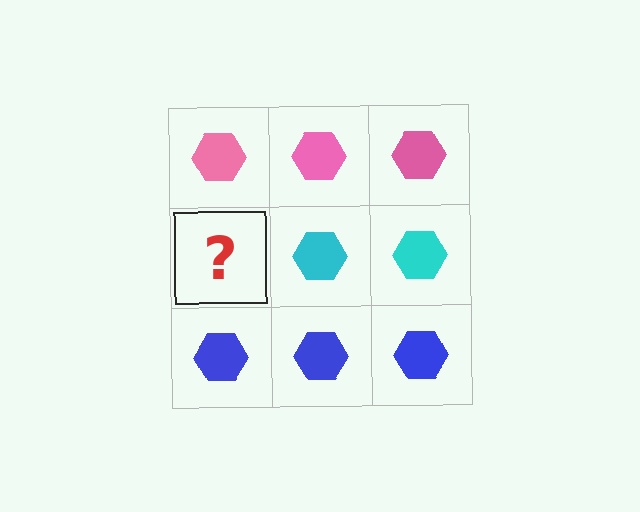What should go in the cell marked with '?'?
The missing cell should contain a cyan hexagon.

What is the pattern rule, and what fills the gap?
The rule is that each row has a consistent color. The gap should be filled with a cyan hexagon.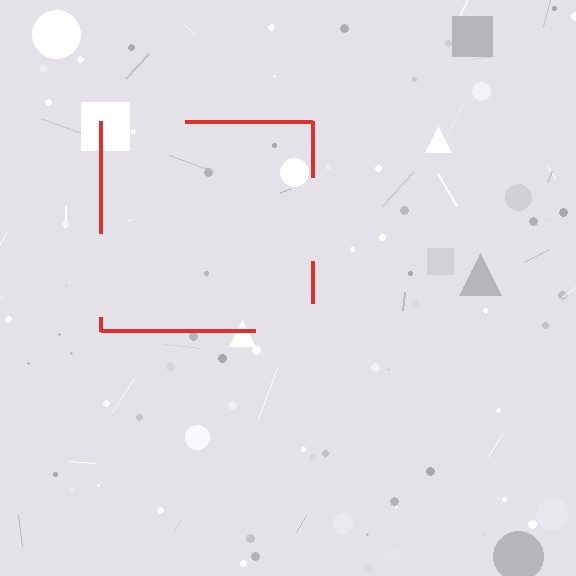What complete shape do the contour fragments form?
The contour fragments form a square.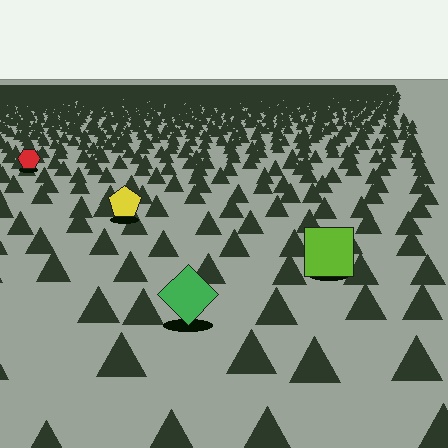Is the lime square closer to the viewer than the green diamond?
No. The green diamond is closer — you can tell from the texture gradient: the ground texture is coarser near it.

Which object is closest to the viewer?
The green diamond is closest. The texture marks near it are larger and more spread out.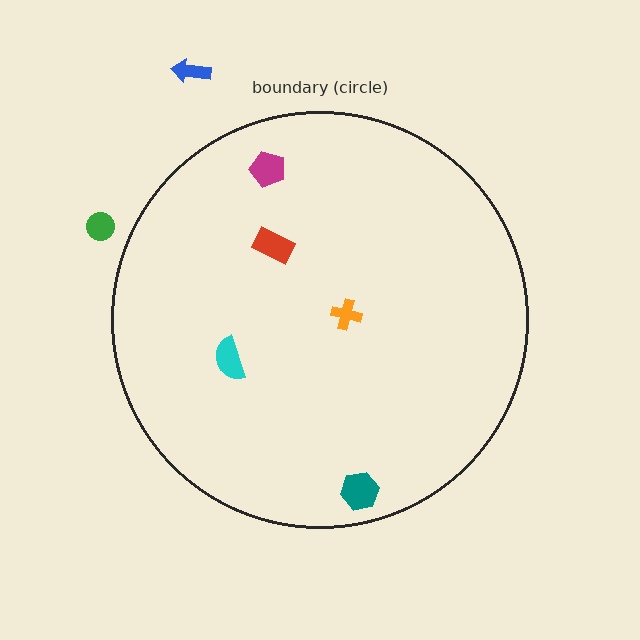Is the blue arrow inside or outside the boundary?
Outside.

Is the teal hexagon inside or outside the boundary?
Inside.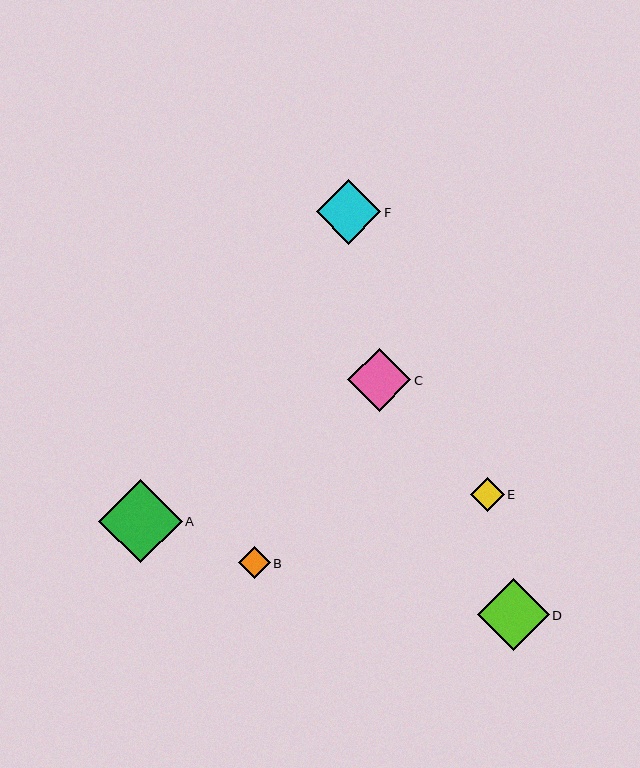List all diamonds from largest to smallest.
From largest to smallest: A, D, F, C, E, B.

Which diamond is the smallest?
Diamond B is the smallest with a size of approximately 31 pixels.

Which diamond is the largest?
Diamond A is the largest with a size of approximately 83 pixels.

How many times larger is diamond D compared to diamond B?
Diamond D is approximately 2.3 times the size of diamond B.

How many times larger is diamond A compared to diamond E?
Diamond A is approximately 2.4 times the size of diamond E.